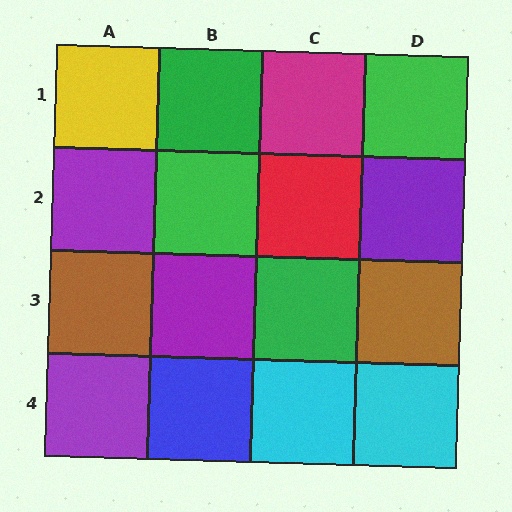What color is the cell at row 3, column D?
Brown.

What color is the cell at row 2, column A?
Purple.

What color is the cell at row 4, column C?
Cyan.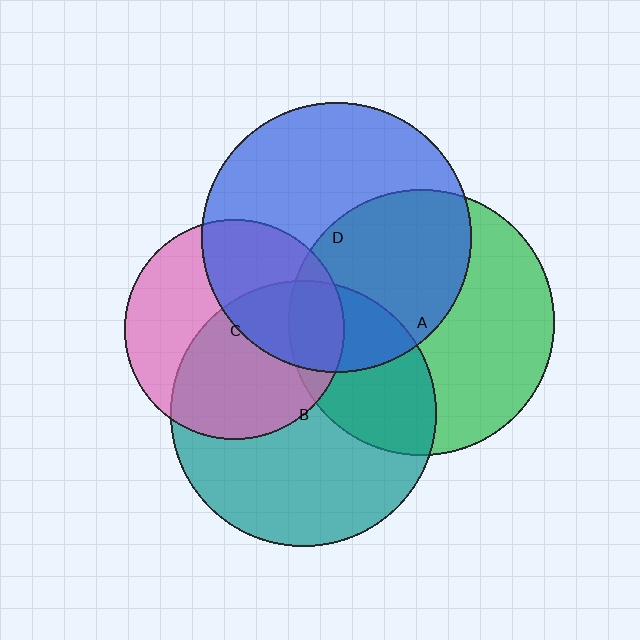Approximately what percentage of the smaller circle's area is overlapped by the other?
Approximately 45%.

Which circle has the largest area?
Circle D (blue).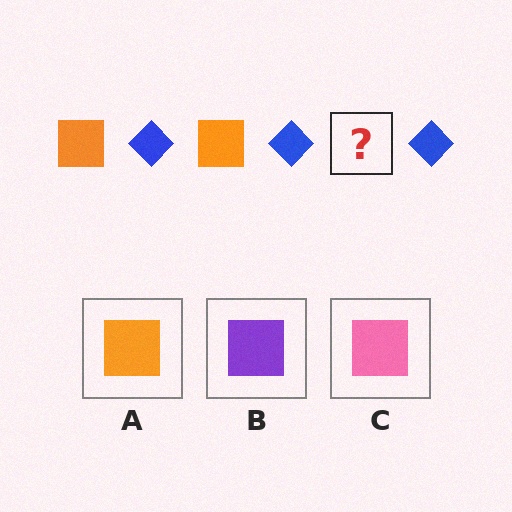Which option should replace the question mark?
Option A.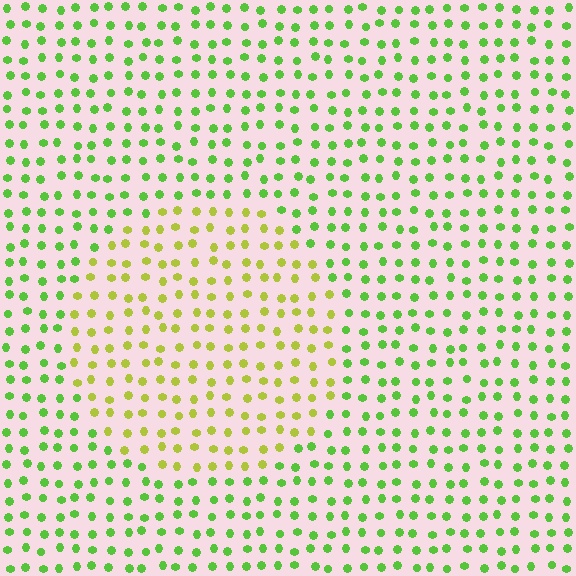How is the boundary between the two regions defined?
The boundary is defined purely by a slight shift in hue (about 37 degrees). Spacing, size, and orientation are identical on both sides.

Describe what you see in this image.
The image is filled with small lime elements in a uniform arrangement. A circle-shaped region is visible where the elements are tinted to a slightly different hue, forming a subtle color boundary.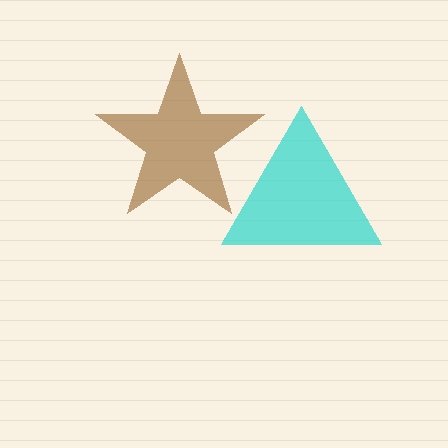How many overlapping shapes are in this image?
There are 2 overlapping shapes in the image.